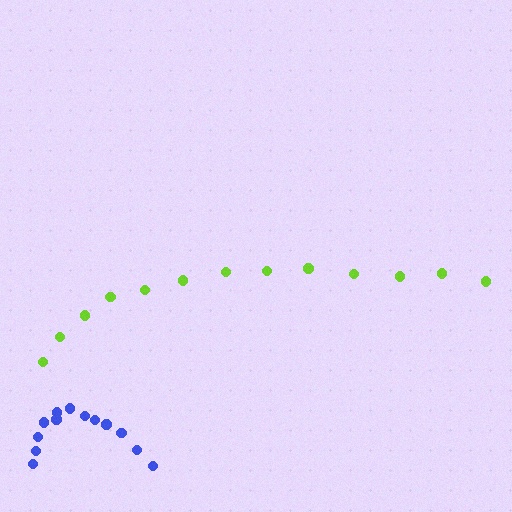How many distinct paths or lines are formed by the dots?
There are 2 distinct paths.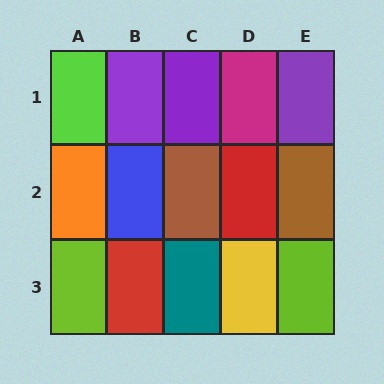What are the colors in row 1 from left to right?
Lime, purple, purple, magenta, purple.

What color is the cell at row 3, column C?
Teal.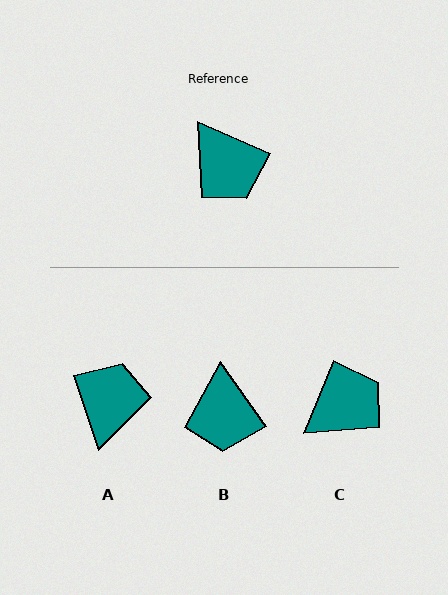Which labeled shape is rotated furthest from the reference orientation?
A, about 132 degrees away.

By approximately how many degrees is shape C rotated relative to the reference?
Approximately 92 degrees counter-clockwise.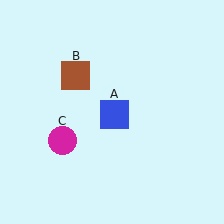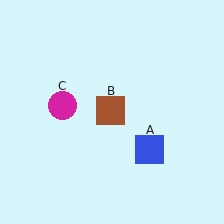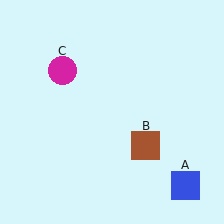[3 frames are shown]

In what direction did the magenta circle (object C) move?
The magenta circle (object C) moved up.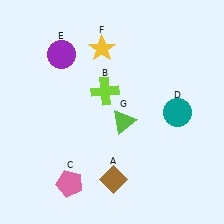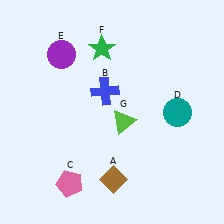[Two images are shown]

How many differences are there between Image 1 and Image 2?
There are 2 differences between the two images.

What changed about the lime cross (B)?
In Image 1, B is lime. In Image 2, it changed to blue.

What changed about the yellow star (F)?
In Image 1, F is yellow. In Image 2, it changed to green.